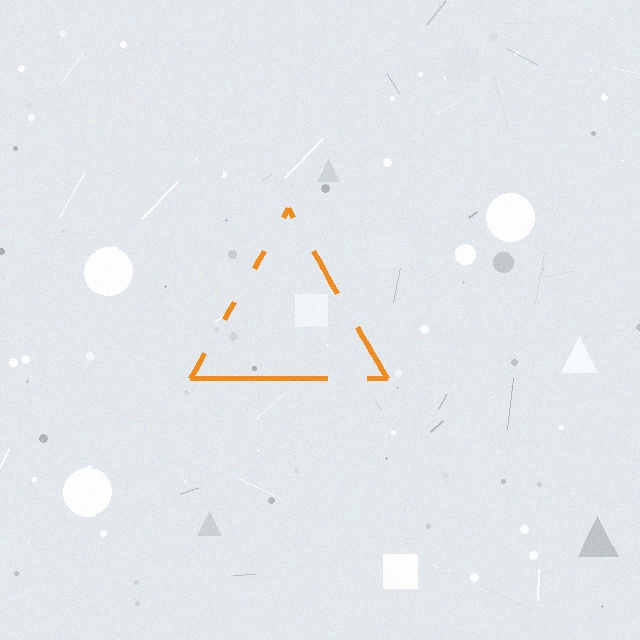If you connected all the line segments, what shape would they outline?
They would outline a triangle.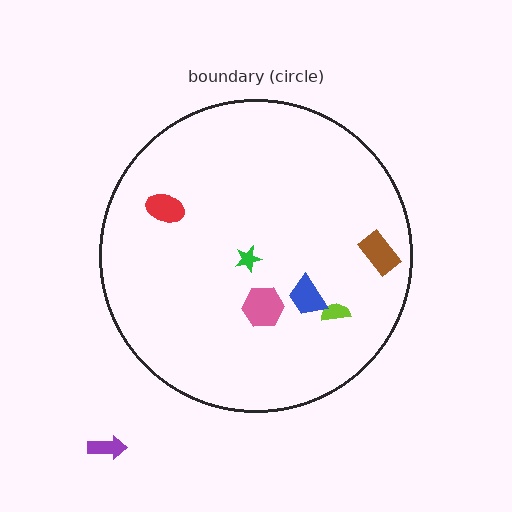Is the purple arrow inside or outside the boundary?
Outside.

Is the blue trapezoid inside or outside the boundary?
Inside.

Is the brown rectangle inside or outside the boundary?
Inside.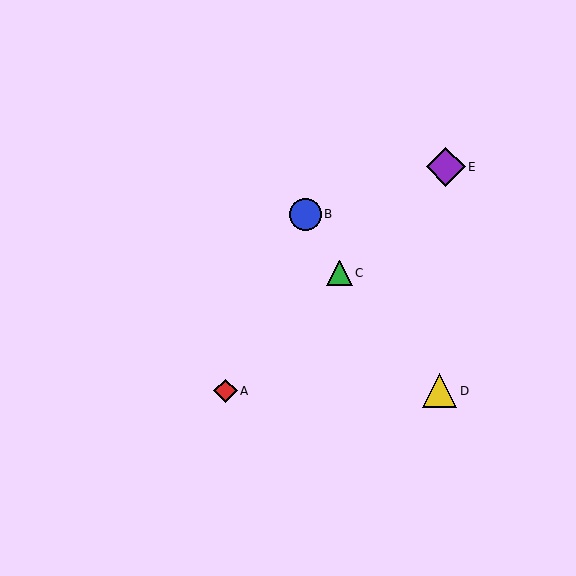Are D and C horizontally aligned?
No, D is at y≈391 and C is at y≈273.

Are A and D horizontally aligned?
Yes, both are at y≈391.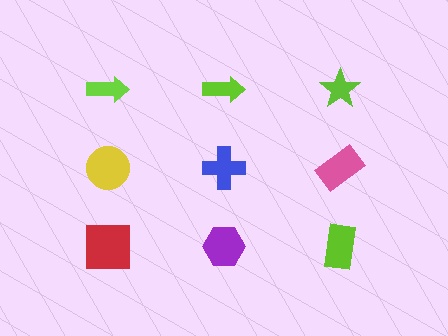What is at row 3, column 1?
A red square.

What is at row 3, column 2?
A purple hexagon.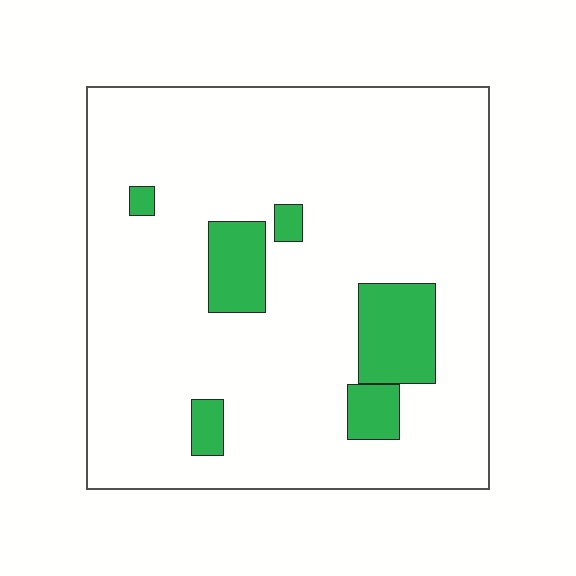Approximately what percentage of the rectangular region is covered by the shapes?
Approximately 10%.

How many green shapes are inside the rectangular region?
6.